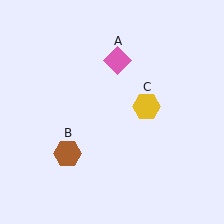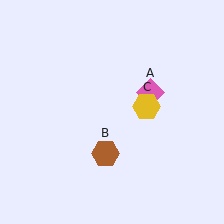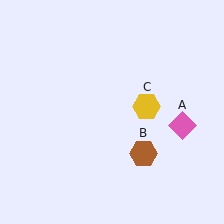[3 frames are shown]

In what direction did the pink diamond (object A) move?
The pink diamond (object A) moved down and to the right.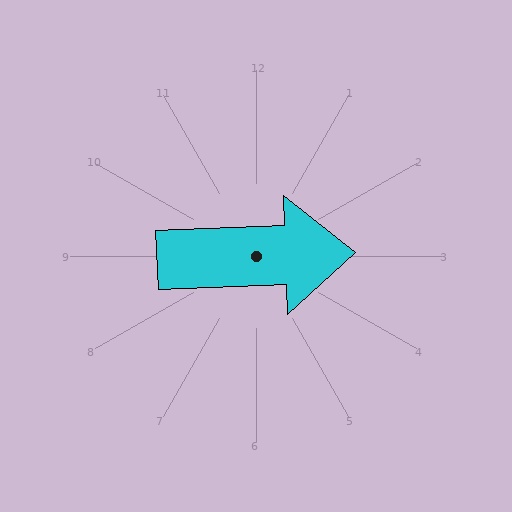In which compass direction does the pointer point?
East.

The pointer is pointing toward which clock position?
Roughly 3 o'clock.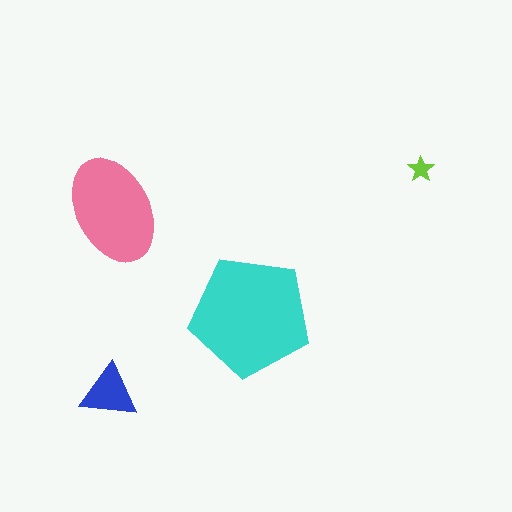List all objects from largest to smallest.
The cyan pentagon, the pink ellipse, the blue triangle, the lime star.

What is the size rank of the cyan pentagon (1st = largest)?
1st.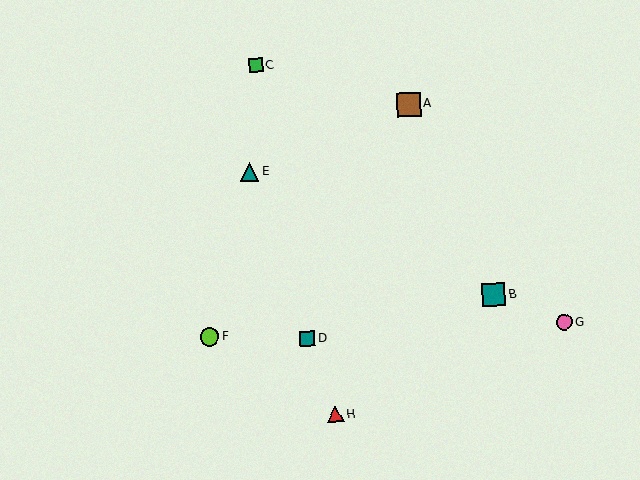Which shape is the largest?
The brown square (labeled A) is the largest.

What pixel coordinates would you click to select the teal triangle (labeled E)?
Click at (249, 172) to select the teal triangle E.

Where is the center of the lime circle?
The center of the lime circle is at (209, 337).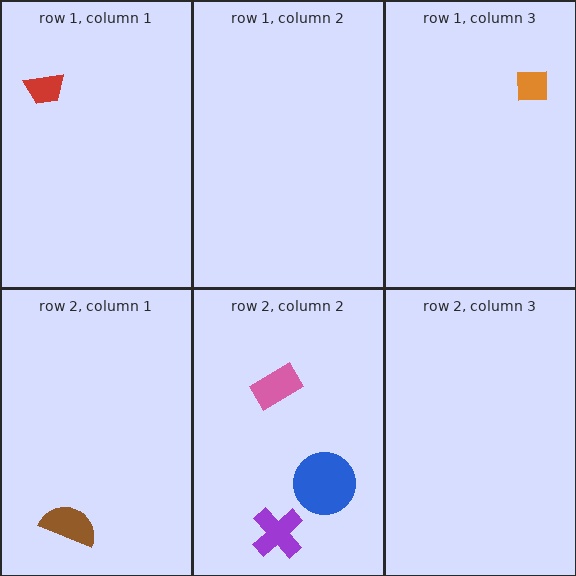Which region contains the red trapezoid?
The row 1, column 1 region.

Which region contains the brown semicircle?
The row 2, column 1 region.